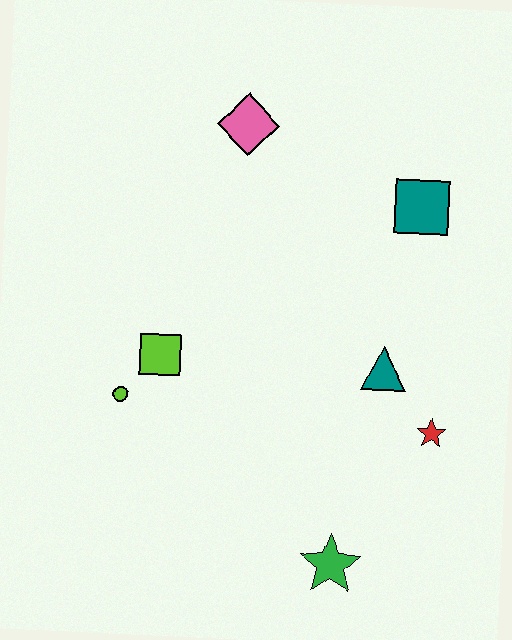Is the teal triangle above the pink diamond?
No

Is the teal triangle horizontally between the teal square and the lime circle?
Yes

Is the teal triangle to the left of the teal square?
Yes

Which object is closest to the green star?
The red star is closest to the green star.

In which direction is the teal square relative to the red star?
The teal square is above the red star.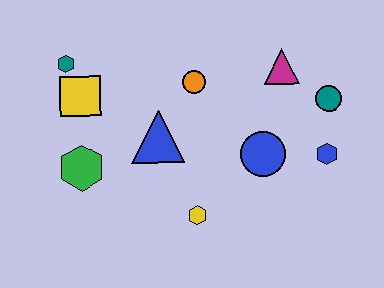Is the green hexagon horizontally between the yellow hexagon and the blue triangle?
No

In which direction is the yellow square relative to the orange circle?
The yellow square is to the left of the orange circle.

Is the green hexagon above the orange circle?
No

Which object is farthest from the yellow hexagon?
The teal hexagon is farthest from the yellow hexagon.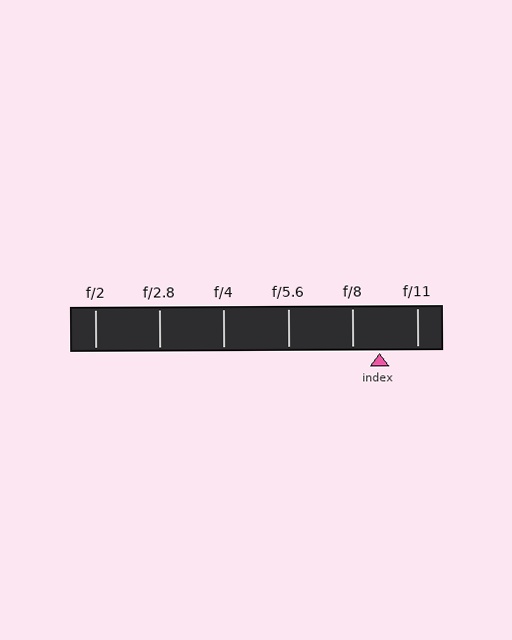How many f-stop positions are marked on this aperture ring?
There are 6 f-stop positions marked.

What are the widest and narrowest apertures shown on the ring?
The widest aperture shown is f/2 and the narrowest is f/11.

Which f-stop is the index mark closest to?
The index mark is closest to f/8.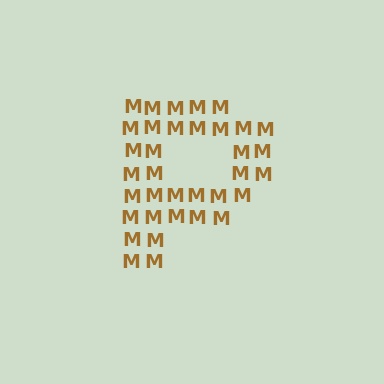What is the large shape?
The large shape is the letter P.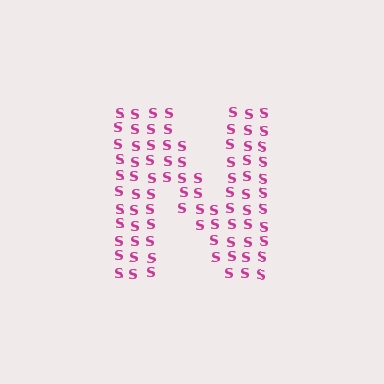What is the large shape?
The large shape is the letter N.